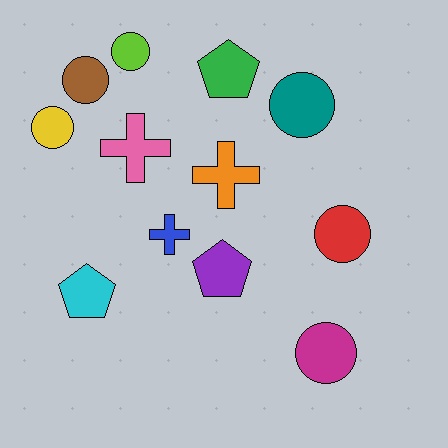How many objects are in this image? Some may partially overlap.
There are 12 objects.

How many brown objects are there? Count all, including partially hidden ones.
There is 1 brown object.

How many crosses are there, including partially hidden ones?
There are 3 crosses.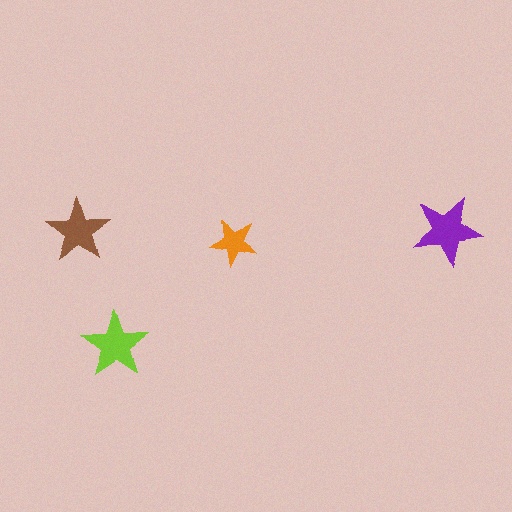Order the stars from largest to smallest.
the purple one, the lime one, the brown one, the orange one.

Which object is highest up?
The brown star is topmost.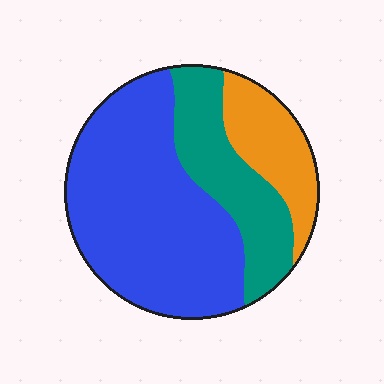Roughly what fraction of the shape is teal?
Teal takes up less than a quarter of the shape.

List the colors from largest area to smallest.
From largest to smallest: blue, teal, orange.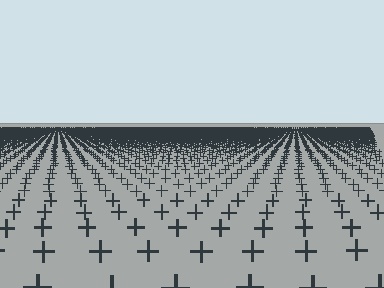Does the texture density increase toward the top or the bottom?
Density increases toward the top.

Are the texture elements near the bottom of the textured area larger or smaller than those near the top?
Larger. Near the bottom, elements are closer to the viewer and appear at a bigger on-screen size.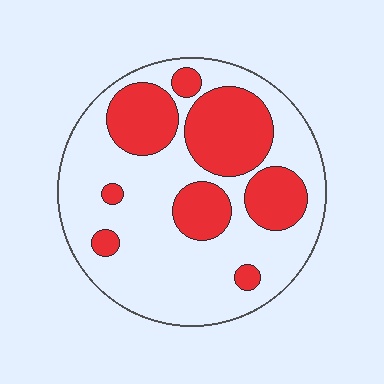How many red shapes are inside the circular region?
8.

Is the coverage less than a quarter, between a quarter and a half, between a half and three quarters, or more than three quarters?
Between a quarter and a half.